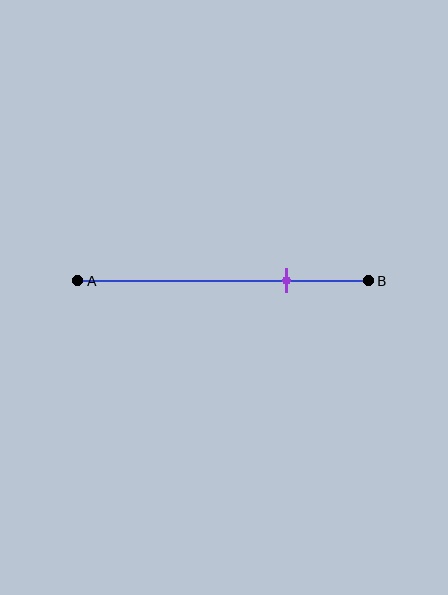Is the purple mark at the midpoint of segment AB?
No, the mark is at about 70% from A, not at the 50% midpoint.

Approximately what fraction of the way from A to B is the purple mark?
The purple mark is approximately 70% of the way from A to B.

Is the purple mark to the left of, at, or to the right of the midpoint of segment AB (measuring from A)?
The purple mark is to the right of the midpoint of segment AB.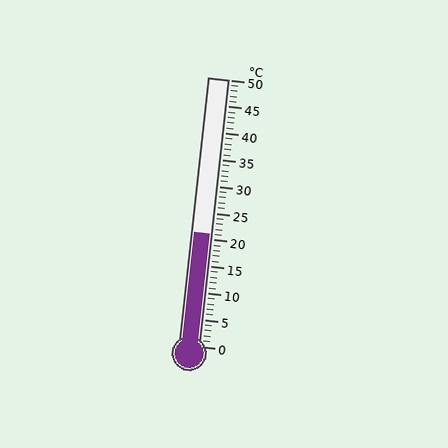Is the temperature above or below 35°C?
The temperature is below 35°C.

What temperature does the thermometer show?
The thermometer shows approximately 21°C.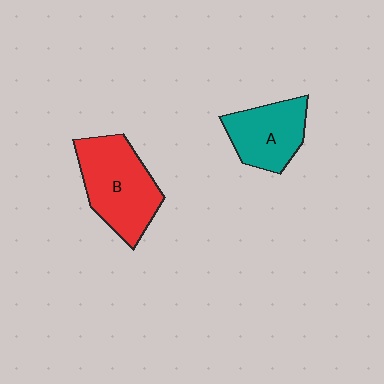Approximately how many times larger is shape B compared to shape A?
Approximately 1.4 times.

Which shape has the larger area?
Shape B (red).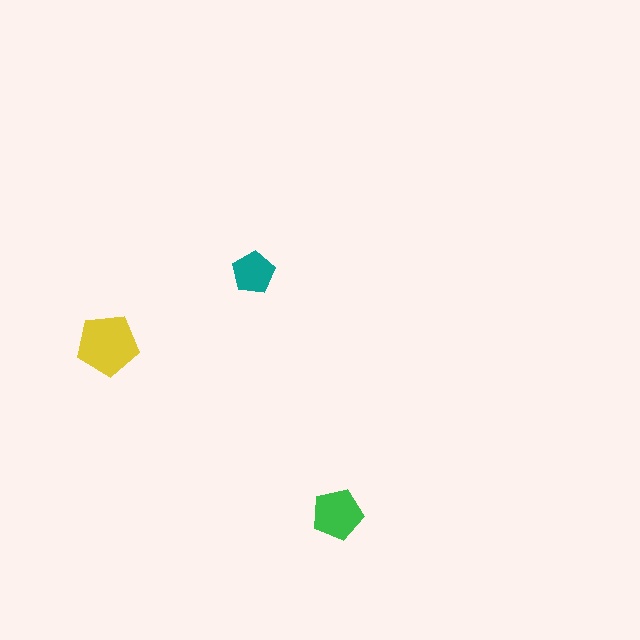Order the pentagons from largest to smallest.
the yellow one, the green one, the teal one.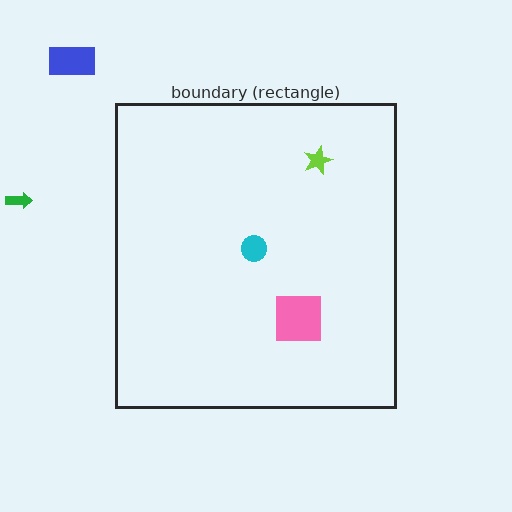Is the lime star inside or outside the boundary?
Inside.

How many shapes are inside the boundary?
3 inside, 2 outside.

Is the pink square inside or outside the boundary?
Inside.